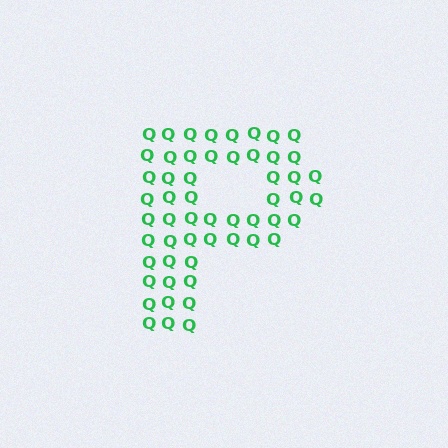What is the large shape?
The large shape is the letter P.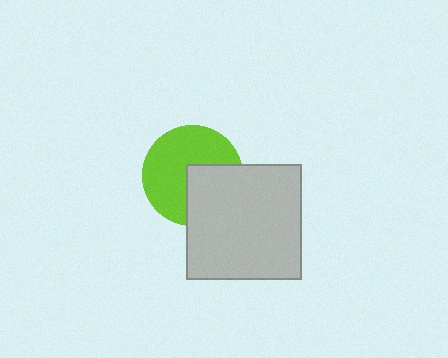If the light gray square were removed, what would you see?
You would see the complete lime circle.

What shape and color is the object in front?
The object in front is a light gray square.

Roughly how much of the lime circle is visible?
About half of it is visible (roughly 62%).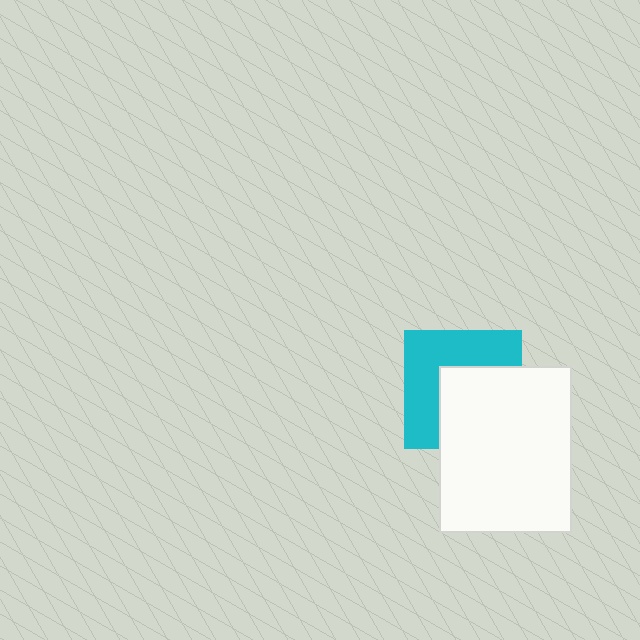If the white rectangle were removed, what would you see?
You would see the complete cyan square.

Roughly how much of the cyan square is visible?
About half of it is visible (roughly 51%).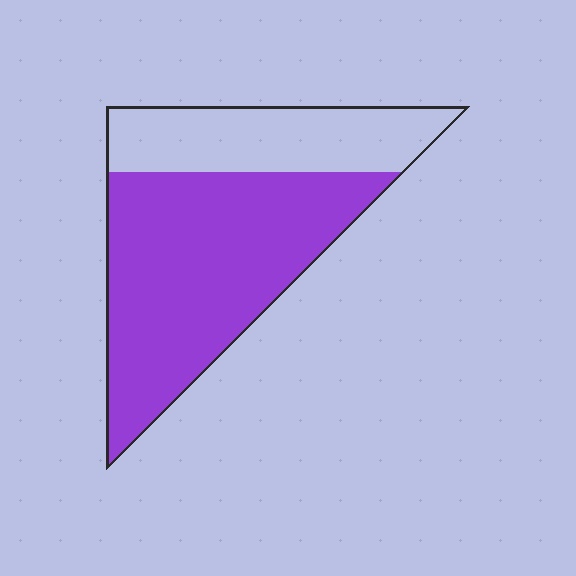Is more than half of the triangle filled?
Yes.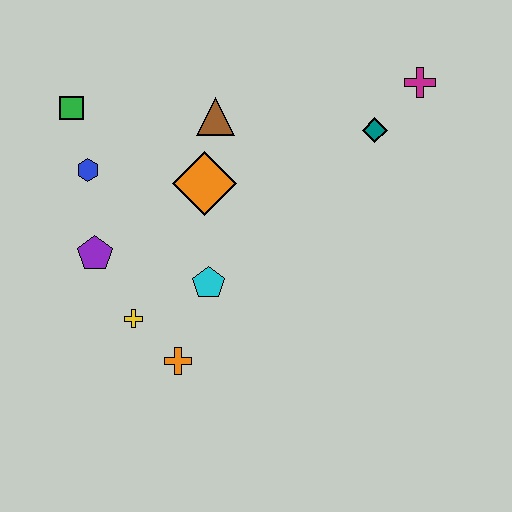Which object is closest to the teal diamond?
The magenta cross is closest to the teal diamond.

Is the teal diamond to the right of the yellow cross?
Yes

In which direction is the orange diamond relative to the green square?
The orange diamond is to the right of the green square.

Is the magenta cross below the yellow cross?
No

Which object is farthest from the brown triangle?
The orange cross is farthest from the brown triangle.